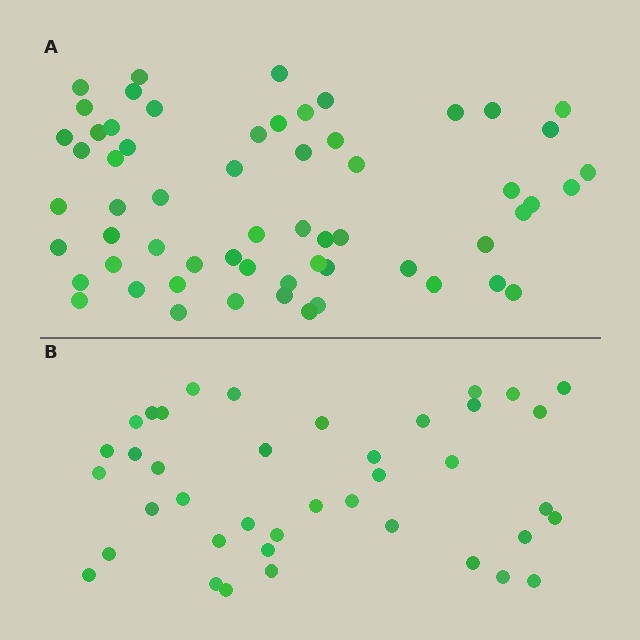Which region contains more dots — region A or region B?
Region A (the top region) has more dots.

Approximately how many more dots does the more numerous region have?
Region A has approximately 20 more dots than region B.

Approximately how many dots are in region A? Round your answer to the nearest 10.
About 60 dots.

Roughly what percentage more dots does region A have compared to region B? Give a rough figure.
About 50% more.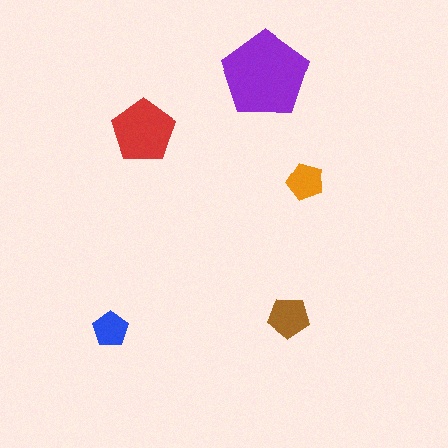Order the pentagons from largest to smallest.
the purple one, the red one, the brown one, the orange one, the blue one.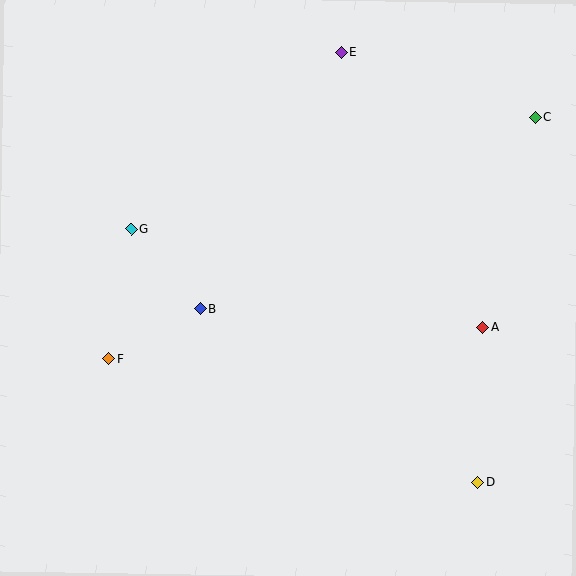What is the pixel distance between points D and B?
The distance between D and B is 328 pixels.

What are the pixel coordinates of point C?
Point C is at (535, 117).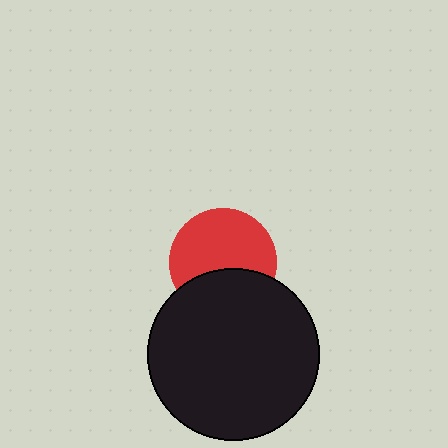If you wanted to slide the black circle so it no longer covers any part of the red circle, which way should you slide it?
Slide it down — that is the most direct way to separate the two shapes.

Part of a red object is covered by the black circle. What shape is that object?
It is a circle.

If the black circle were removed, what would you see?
You would see the complete red circle.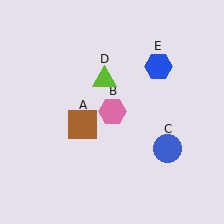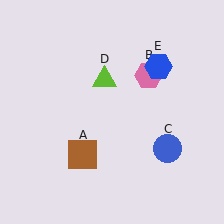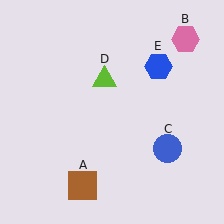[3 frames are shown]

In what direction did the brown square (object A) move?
The brown square (object A) moved down.